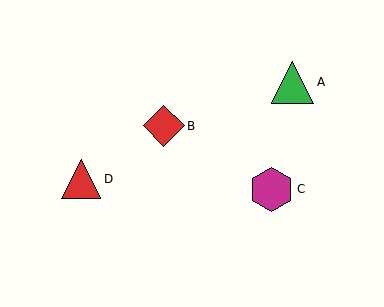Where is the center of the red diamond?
The center of the red diamond is at (164, 126).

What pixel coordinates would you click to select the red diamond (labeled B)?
Click at (164, 126) to select the red diamond B.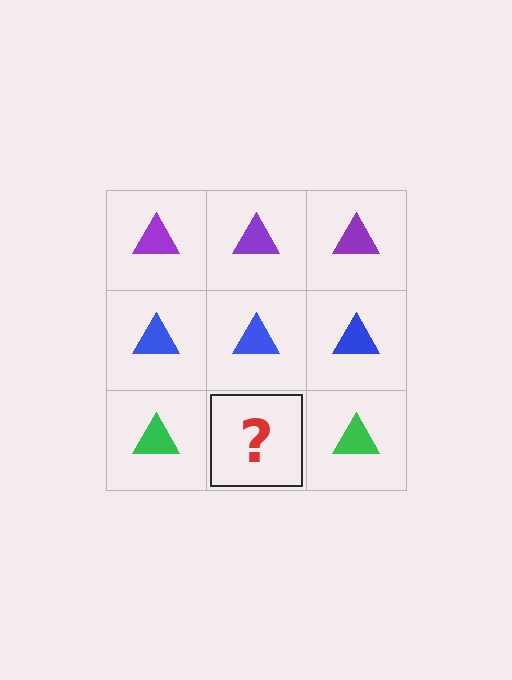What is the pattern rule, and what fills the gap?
The rule is that each row has a consistent color. The gap should be filled with a green triangle.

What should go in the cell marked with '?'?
The missing cell should contain a green triangle.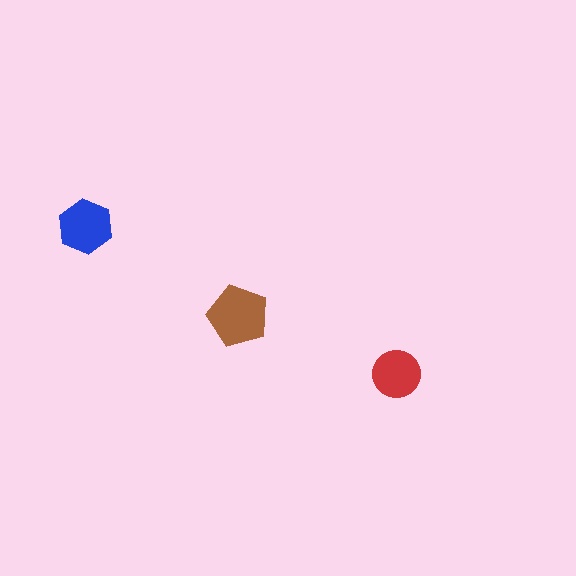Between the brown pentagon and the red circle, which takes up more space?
The brown pentagon.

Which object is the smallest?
The red circle.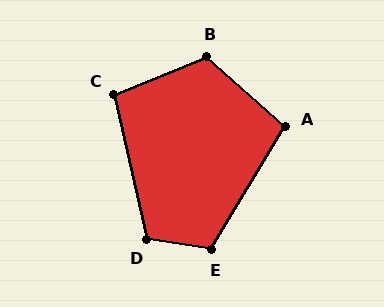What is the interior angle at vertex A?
Approximately 100 degrees (obtuse).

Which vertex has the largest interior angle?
B, at approximately 117 degrees.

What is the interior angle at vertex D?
Approximately 111 degrees (obtuse).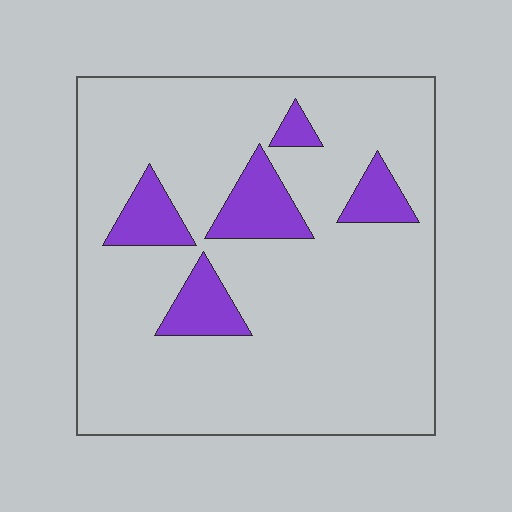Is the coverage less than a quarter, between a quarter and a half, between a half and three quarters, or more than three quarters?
Less than a quarter.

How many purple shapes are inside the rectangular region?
5.